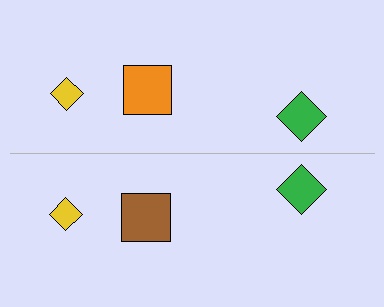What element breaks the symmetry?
The brown square on the bottom side breaks the symmetry — its mirror counterpart is orange.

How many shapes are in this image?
There are 6 shapes in this image.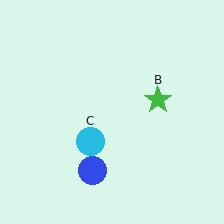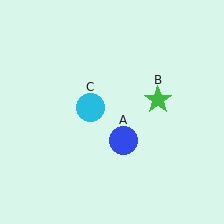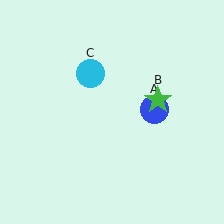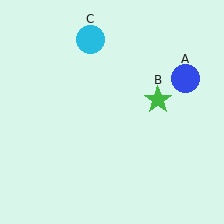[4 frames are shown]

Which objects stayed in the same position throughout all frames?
Green star (object B) remained stationary.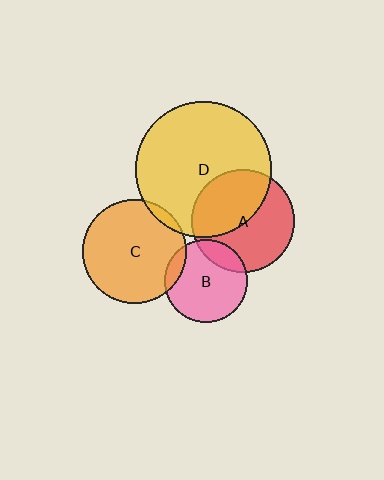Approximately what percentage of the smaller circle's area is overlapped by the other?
Approximately 45%.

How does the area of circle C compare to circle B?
Approximately 1.6 times.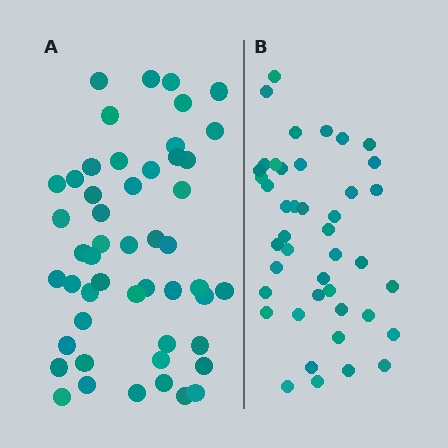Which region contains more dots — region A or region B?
Region A (the left region) has more dots.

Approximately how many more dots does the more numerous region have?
Region A has roughly 8 or so more dots than region B.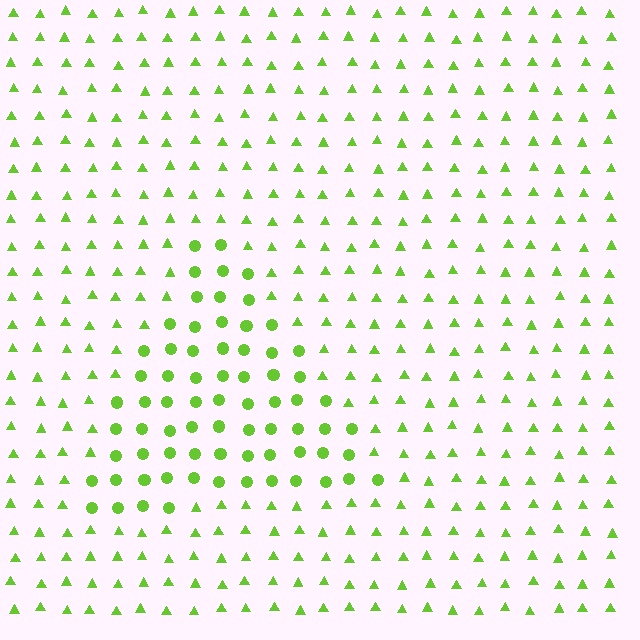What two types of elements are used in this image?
The image uses circles inside the triangle region and triangles outside it.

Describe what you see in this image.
The image is filled with small lime elements arranged in a uniform grid. A triangle-shaped region contains circles, while the surrounding area contains triangles. The boundary is defined purely by the change in element shape.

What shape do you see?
I see a triangle.